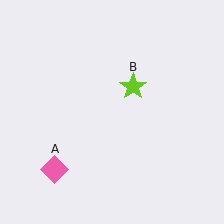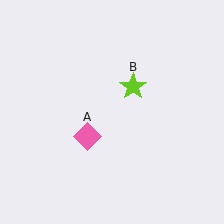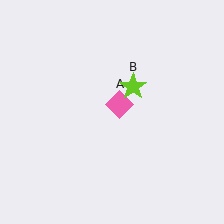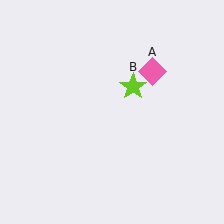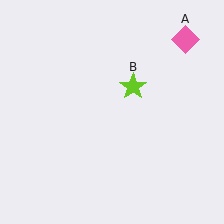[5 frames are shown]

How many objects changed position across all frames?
1 object changed position: pink diamond (object A).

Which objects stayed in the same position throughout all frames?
Lime star (object B) remained stationary.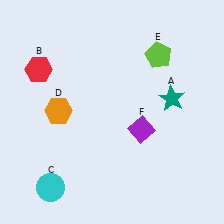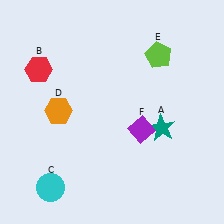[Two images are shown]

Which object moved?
The teal star (A) moved down.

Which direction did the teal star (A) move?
The teal star (A) moved down.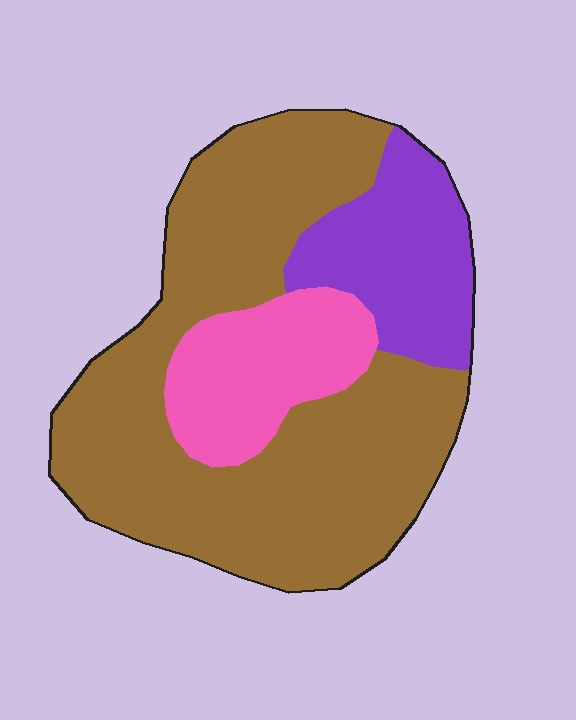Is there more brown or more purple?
Brown.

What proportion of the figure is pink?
Pink covers 17% of the figure.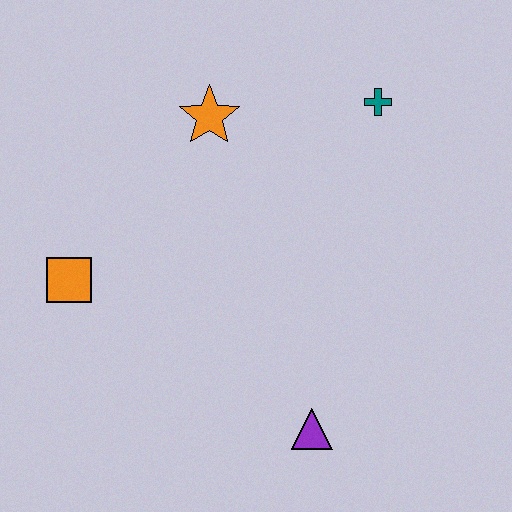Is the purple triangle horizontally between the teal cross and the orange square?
Yes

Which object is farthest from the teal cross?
The orange square is farthest from the teal cross.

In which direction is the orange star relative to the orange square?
The orange star is above the orange square.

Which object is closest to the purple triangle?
The orange square is closest to the purple triangle.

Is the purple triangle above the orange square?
No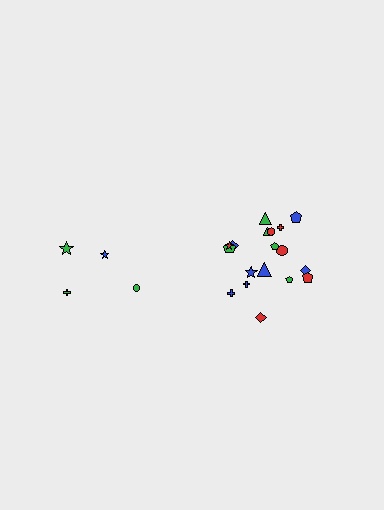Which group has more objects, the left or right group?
The right group.